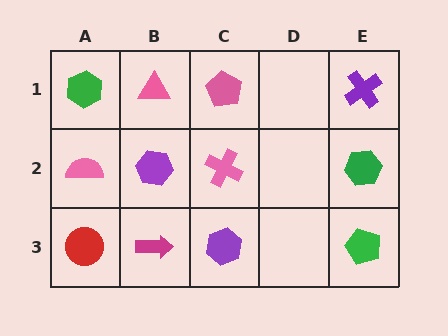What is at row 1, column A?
A green hexagon.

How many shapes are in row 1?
4 shapes.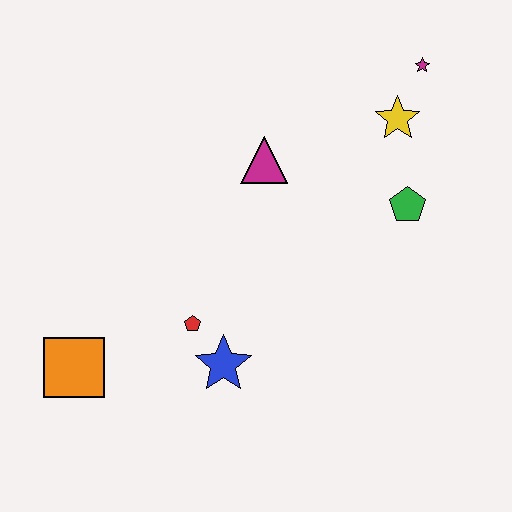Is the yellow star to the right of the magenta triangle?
Yes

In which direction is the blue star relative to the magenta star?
The blue star is below the magenta star.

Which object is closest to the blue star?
The red pentagon is closest to the blue star.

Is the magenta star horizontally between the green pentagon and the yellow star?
No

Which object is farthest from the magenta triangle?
The orange square is farthest from the magenta triangle.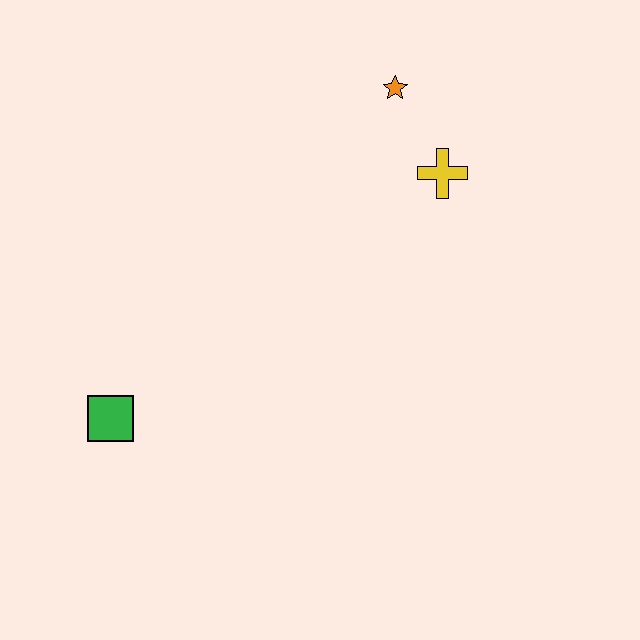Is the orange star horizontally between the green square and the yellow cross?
Yes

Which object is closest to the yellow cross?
The orange star is closest to the yellow cross.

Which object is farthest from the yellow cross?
The green square is farthest from the yellow cross.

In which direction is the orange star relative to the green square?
The orange star is above the green square.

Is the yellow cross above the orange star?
No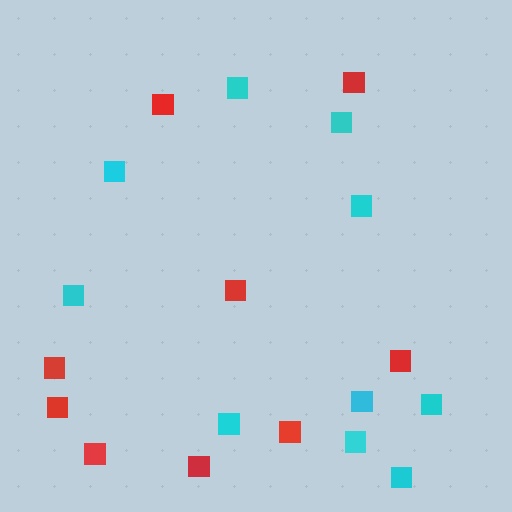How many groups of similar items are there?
There are 2 groups: one group of red squares (9) and one group of cyan squares (10).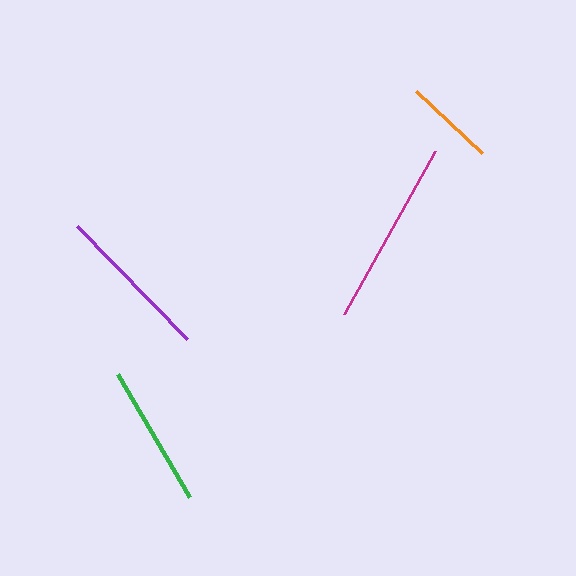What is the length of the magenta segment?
The magenta segment is approximately 187 pixels long.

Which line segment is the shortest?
The orange line is the shortest at approximately 91 pixels.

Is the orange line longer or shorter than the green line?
The green line is longer than the orange line.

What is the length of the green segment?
The green segment is approximately 142 pixels long.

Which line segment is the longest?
The magenta line is the longest at approximately 187 pixels.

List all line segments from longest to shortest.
From longest to shortest: magenta, purple, green, orange.